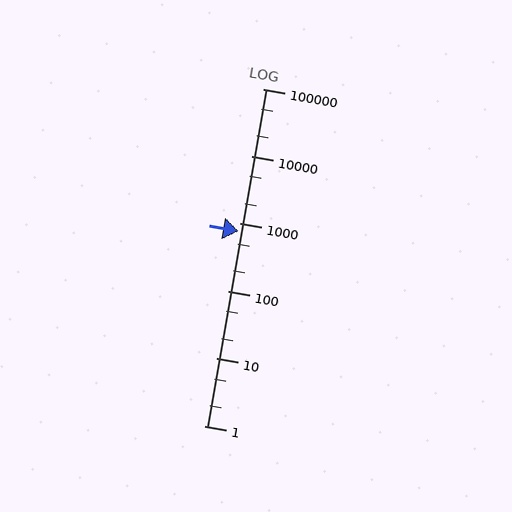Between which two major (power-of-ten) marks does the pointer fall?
The pointer is between 100 and 1000.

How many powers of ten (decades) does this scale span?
The scale spans 5 decades, from 1 to 100000.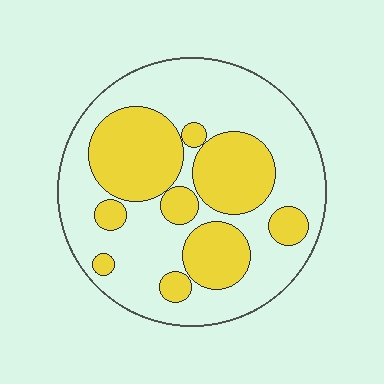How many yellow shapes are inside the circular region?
9.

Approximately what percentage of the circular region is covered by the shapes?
Approximately 40%.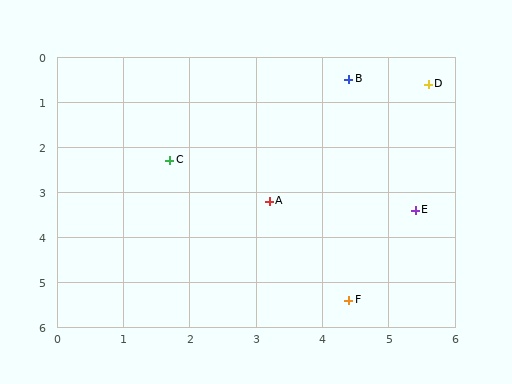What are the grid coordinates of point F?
Point F is at approximately (4.4, 5.4).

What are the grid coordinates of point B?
Point B is at approximately (4.4, 0.5).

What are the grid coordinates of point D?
Point D is at approximately (5.6, 0.6).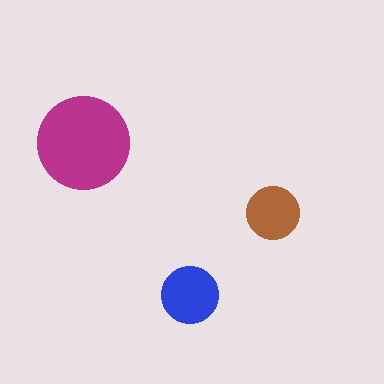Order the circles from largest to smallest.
the magenta one, the blue one, the brown one.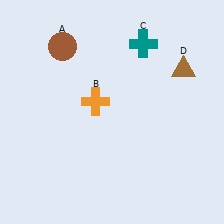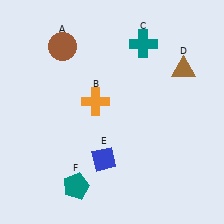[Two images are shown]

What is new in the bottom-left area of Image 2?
A blue diamond (E) was added in the bottom-left area of Image 2.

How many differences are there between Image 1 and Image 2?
There are 2 differences between the two images.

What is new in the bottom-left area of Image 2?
A teal pentagon (F) was added in the bottom-left area of Image 2.